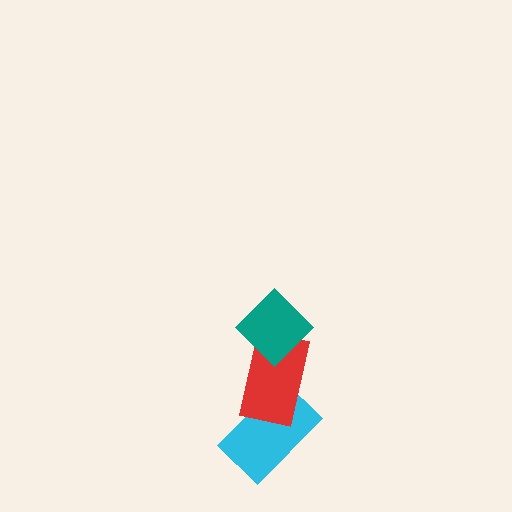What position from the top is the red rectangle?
The red rectangle is 2nd from the top.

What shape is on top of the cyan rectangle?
The red rectangle is on top of the cyan rectangle.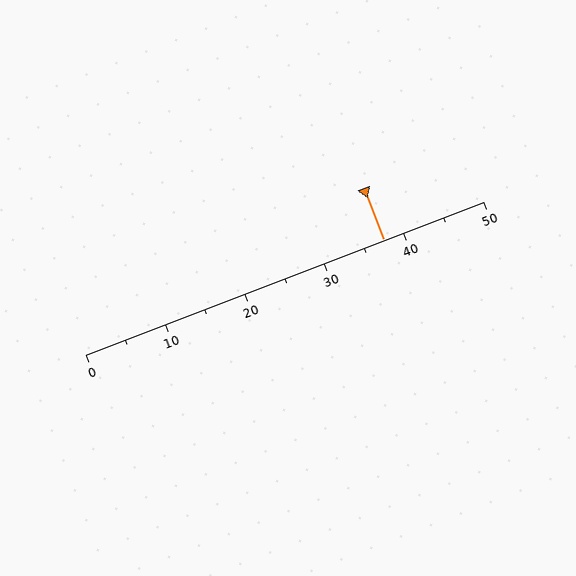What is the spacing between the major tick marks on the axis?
The major ticks are spaced 10 apart.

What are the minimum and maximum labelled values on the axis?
The axis runs from 0 to 50.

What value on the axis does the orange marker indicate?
The marker indicates approximately 37.5.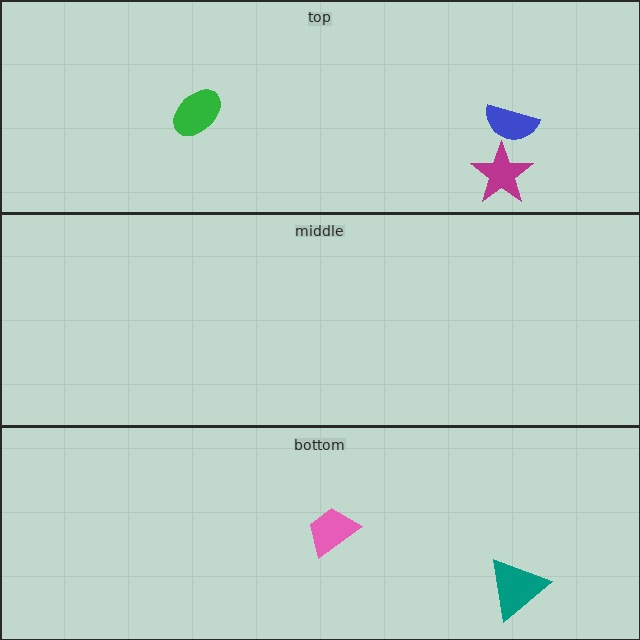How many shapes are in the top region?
3.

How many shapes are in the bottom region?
2.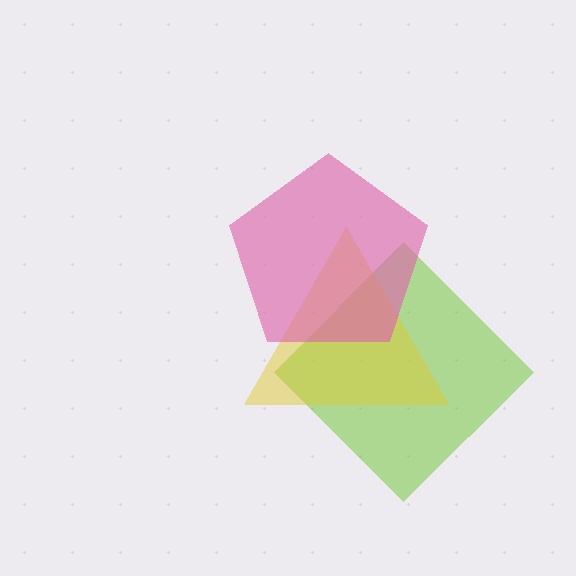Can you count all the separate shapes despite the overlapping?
Yes, there are 3 separate shapes.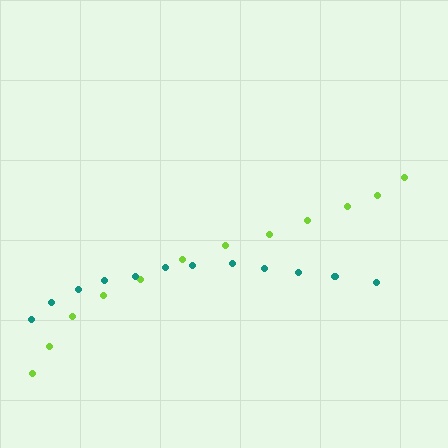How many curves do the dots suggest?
There are 2 distinct paths.